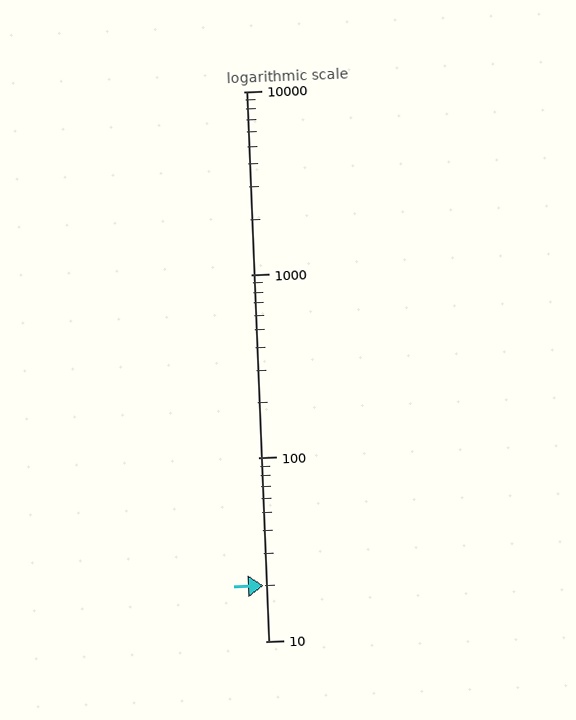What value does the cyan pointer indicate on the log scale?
The pointer indicates approximately 20.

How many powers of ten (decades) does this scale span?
The scale spans 3 decades, from 10 to 10000.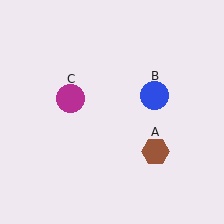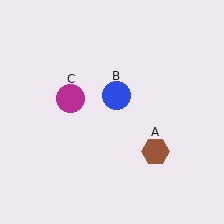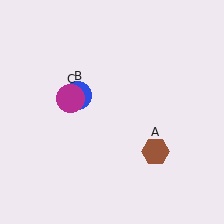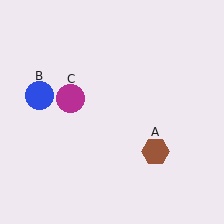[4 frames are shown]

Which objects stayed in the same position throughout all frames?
Brown hexagon (object A) and magenta circle (object C) remained stationary.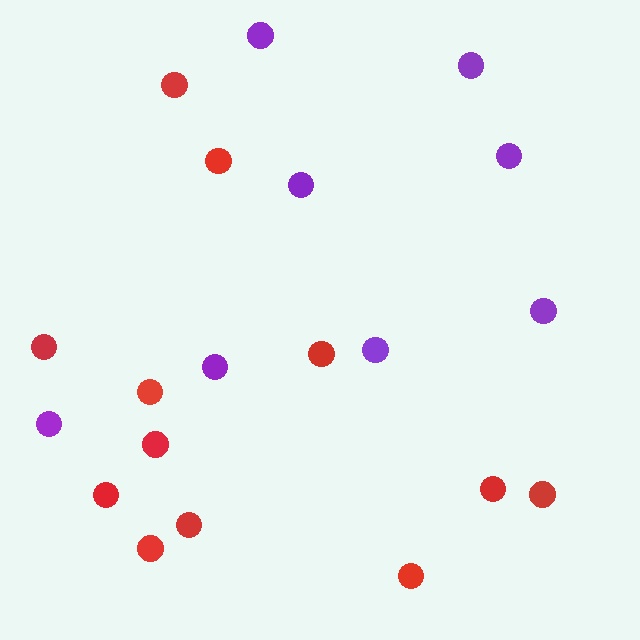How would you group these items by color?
There are 2 groups: one group of purple circles (8) and one group of red circles (12).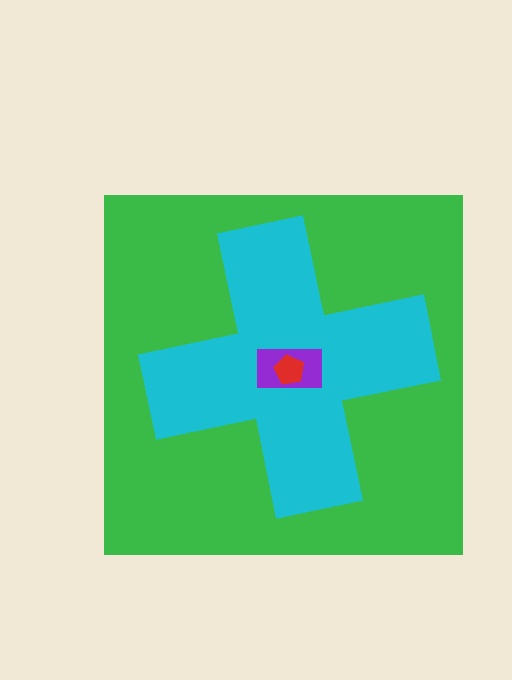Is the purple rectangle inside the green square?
Yes.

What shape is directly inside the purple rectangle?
The red pentagon.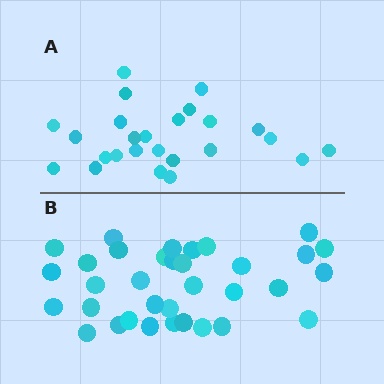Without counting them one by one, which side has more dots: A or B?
Region B (the bottom region) has more dots.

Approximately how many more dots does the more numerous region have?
Region B has roughly 8 or so more dots than region A.